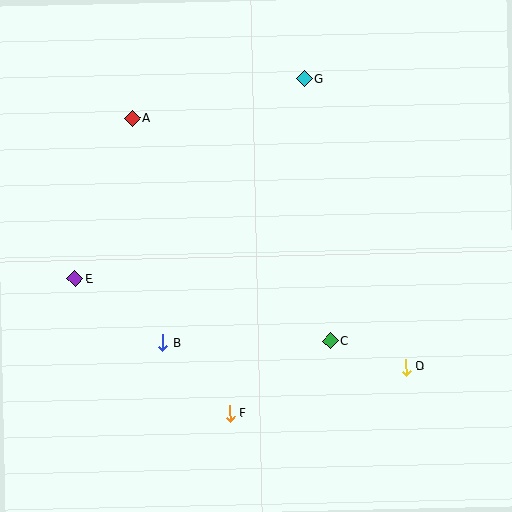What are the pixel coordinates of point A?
Point A is at (132, 119).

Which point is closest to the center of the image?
Point C at (330, 341) is closest to the center.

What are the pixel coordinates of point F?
Point F is at (230, 414).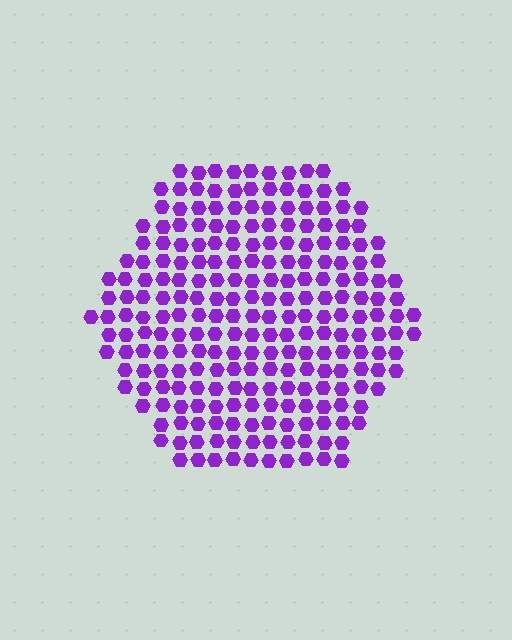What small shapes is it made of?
It is made of small hexagons.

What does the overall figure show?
The overall figure shows a hexagon.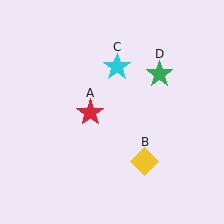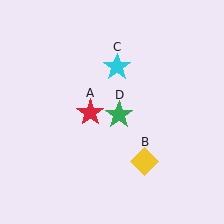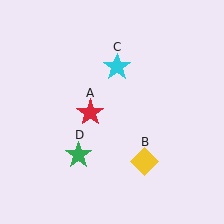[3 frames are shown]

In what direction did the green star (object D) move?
The green star (object D) moved down and to the left.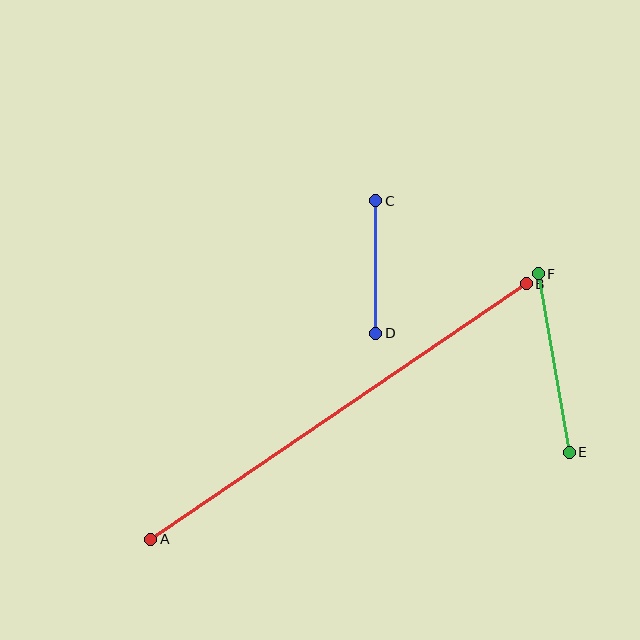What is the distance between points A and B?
The distance is approximately 454 pixels.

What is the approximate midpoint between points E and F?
The midpoint is at approximately (554, 363) pixels.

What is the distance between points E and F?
The distance is approximately 182 pixels.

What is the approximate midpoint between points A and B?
The midpoint is at approximately (338, 411) pixels.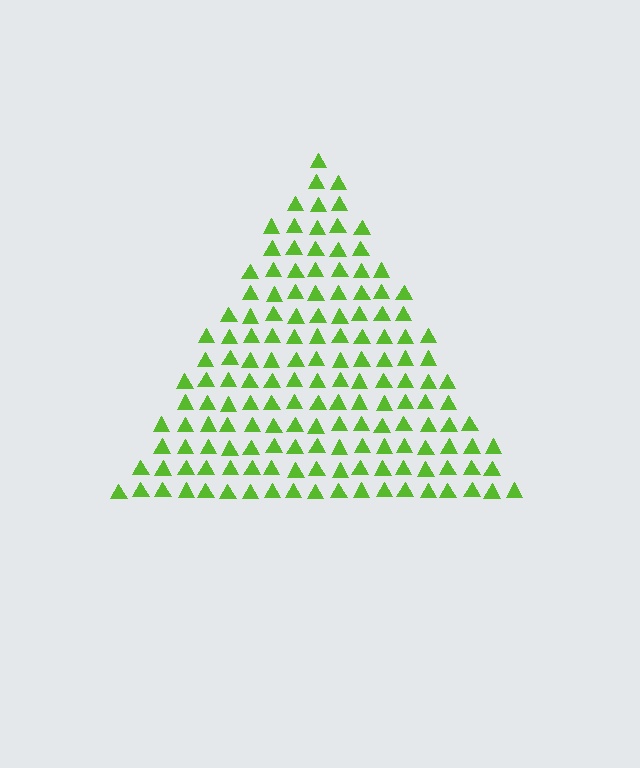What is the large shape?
The large shape is a triangle.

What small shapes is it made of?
It is made of small triangles.